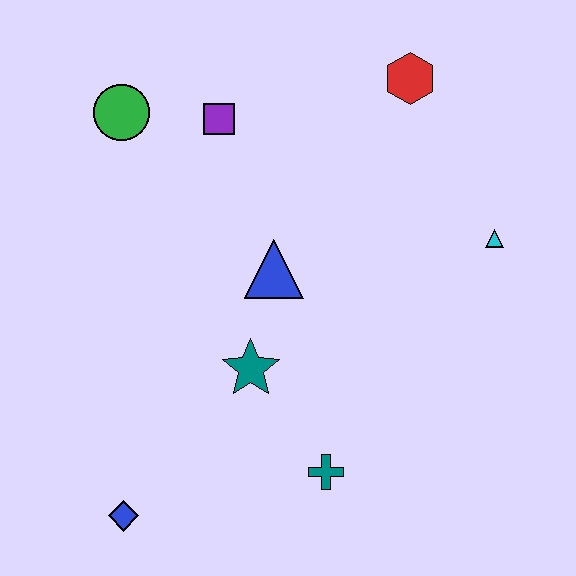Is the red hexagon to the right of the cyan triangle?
No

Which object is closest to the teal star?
The blue triangle is closest to the teal star.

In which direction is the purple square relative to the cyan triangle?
The purple square is to the left of the cyan triangle.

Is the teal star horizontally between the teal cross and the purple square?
Yes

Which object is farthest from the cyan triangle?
The blue diamond is farthest from the cyan triangle.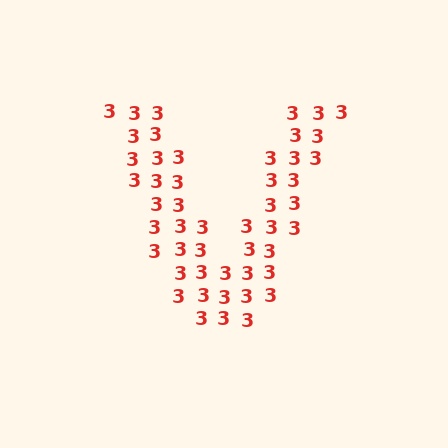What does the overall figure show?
The overall figure shows the letter V.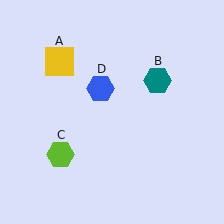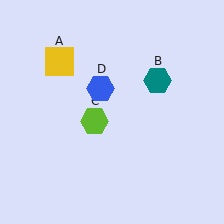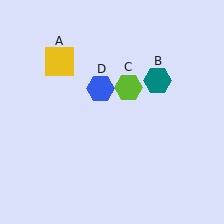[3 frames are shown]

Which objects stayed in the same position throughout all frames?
Yellow square (object A) and teal hexagon (object B) and blue hexagon (object D) remained stationary.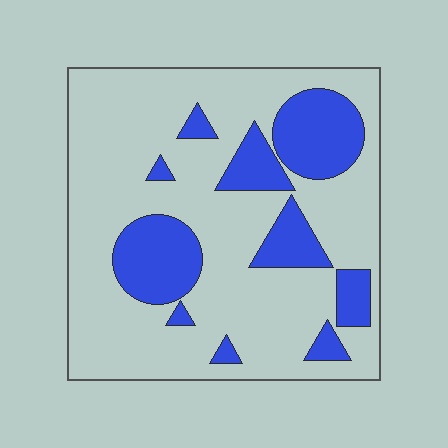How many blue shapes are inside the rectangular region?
10.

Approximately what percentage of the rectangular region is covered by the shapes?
Approximately 25%.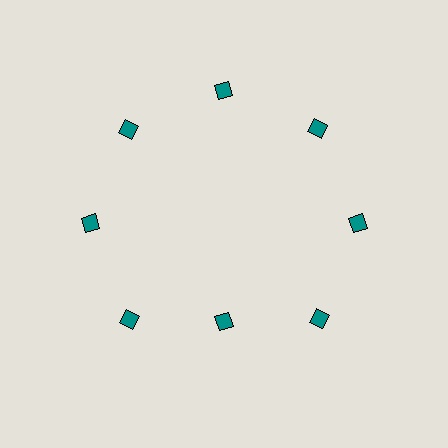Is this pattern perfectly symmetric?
No. The 8 teal diamonds are arranged in a ring, but one element near the 6 o'clock position is pulled inward toward the center, breaking the 8-fold rotational symmetry.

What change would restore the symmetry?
The symmetry would be restored by moving it outward, back onto the ring so that all 8 diamonds sit at equal angles and equal distance from the center.